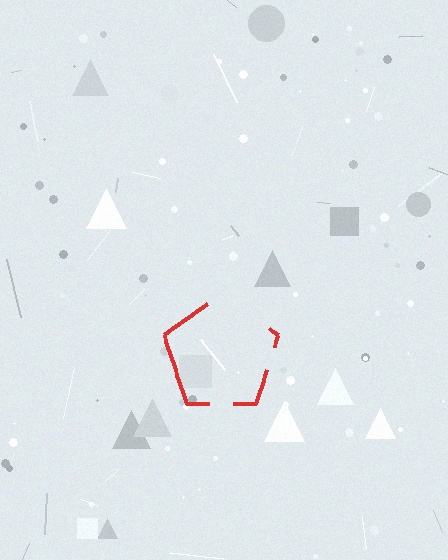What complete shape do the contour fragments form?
The contour fragments form a pentagon.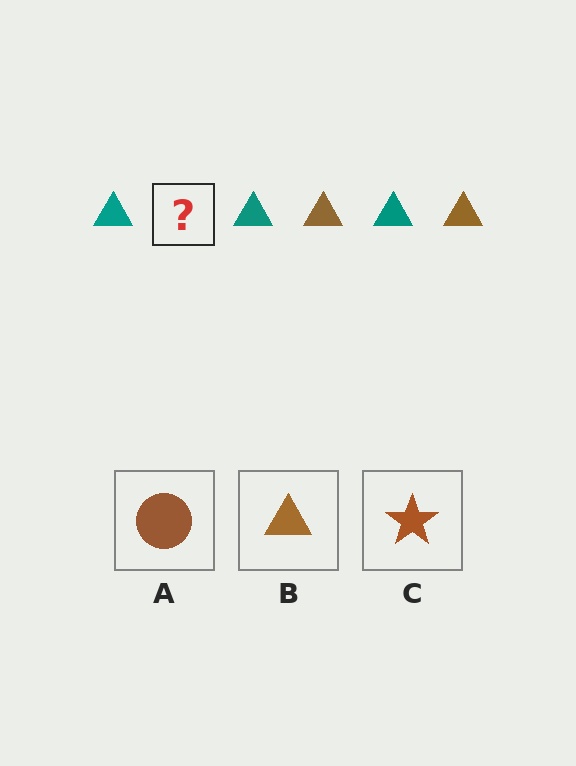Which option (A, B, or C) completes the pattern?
B.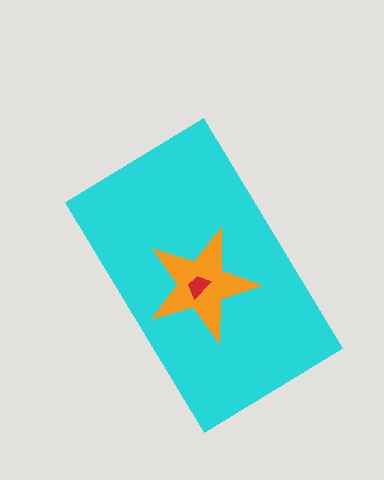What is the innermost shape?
The red trapezoid.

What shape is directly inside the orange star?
The red trapezoid.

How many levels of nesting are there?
3.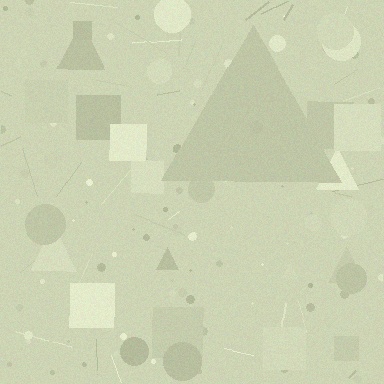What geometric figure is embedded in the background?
A triangle is embedded in the background.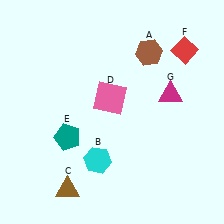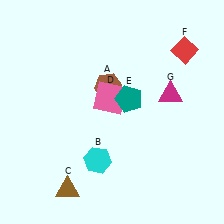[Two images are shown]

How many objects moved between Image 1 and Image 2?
2 objects moved between the two images.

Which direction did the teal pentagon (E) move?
The teal pentagon (E) moved right.